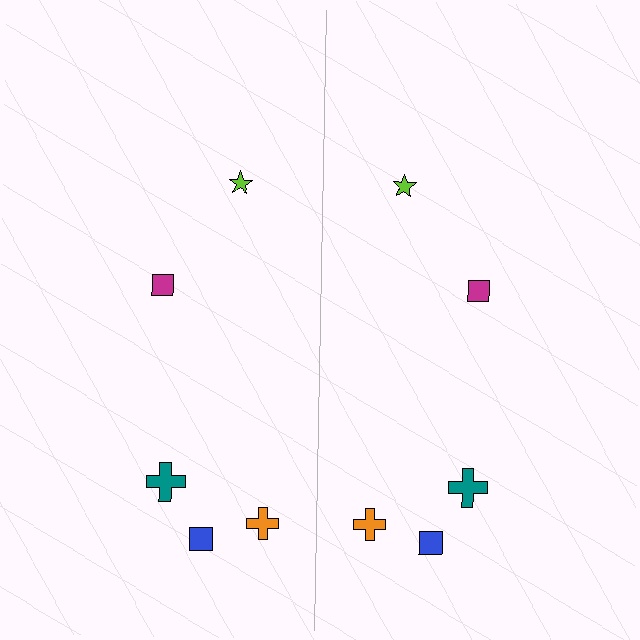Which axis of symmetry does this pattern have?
The pattern has a vertical axis of symmetry running through the center of the image.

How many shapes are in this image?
There are 10 shapes in this image.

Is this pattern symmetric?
Yes, this pattern has bilateral (reflection) symmetry.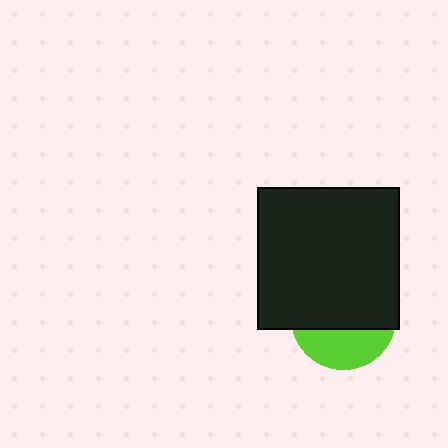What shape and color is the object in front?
The object in front is a black square.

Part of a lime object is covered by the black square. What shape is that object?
It is a circle.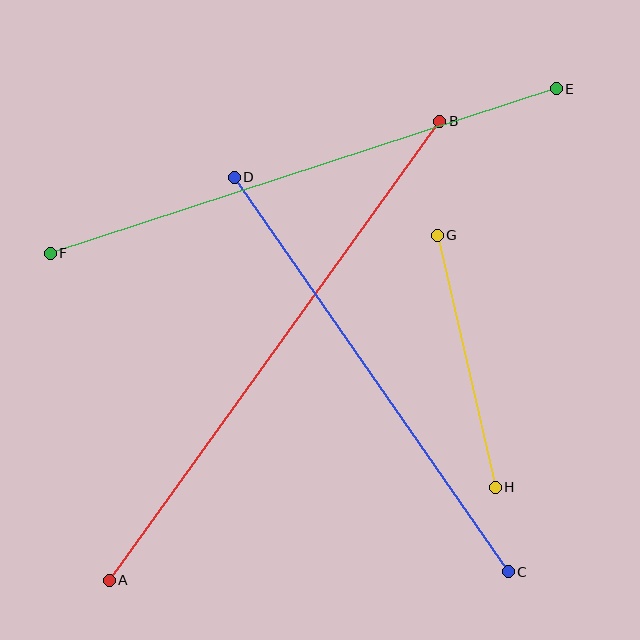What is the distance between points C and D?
The distance is approximately 480 pixels.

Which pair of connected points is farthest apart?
Points A and B are farthest apart.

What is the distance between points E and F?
The distance is approximately 532 pixels.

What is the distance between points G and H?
The distance is approximately 258 pixels.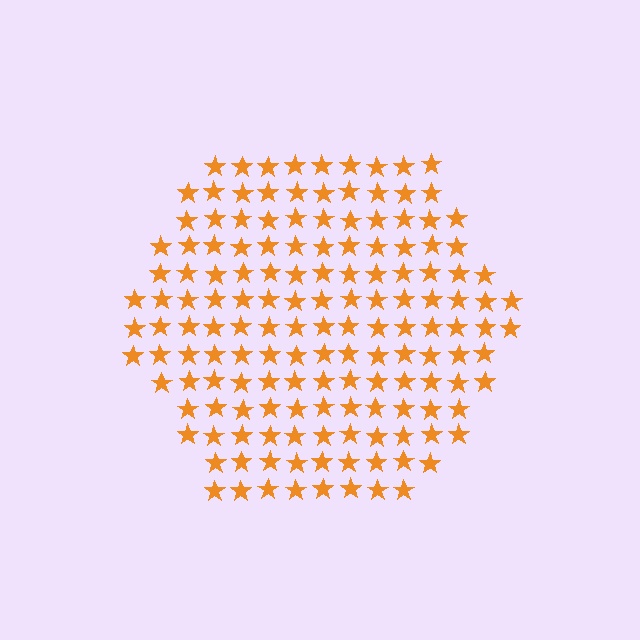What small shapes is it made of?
It is made of small stars.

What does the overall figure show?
The overall figure shows a hexagon.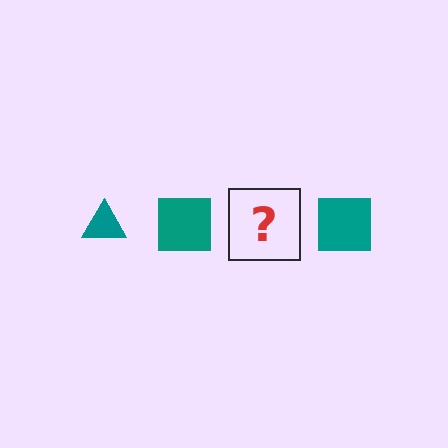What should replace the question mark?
The question mark should be replaced with a teal triangle.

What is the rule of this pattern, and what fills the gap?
The rule is that the pattern cycles through triangle, square shapes in teal. The gap should be filled with a teal triangle.